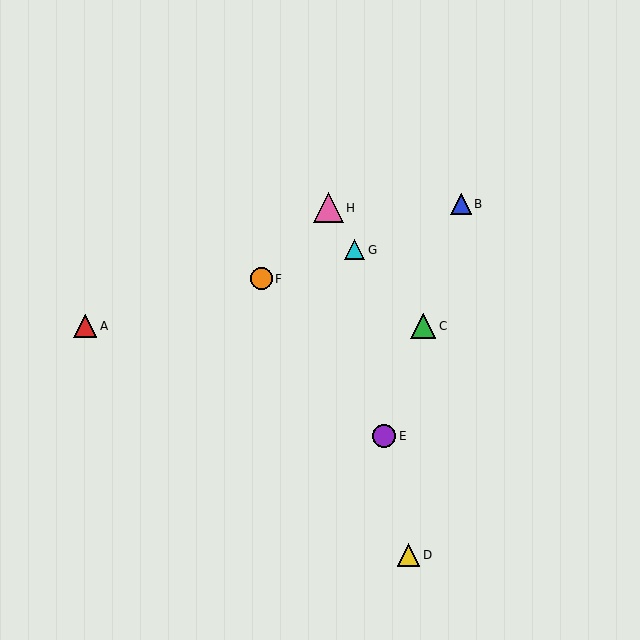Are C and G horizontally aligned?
No, C is at y≈326 and G is at y≈250.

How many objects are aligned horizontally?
2 objects (A, C) are aligned horizontally.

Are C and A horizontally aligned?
Yes, both are at y≈326.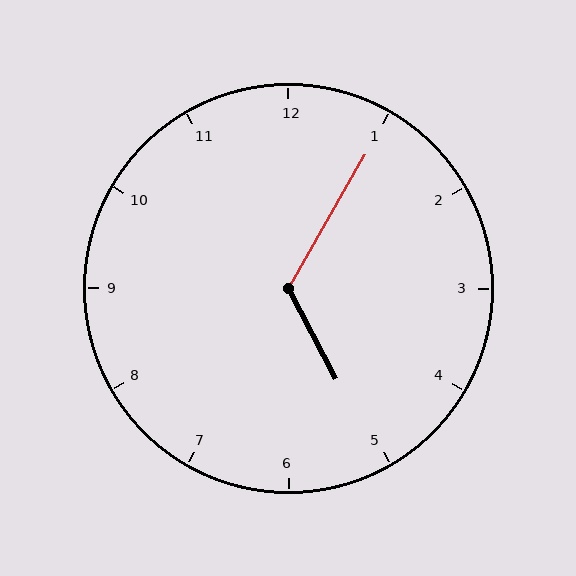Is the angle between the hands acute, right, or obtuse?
It is obtuse.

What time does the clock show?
5:05.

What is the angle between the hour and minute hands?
Approximately 122 degrees.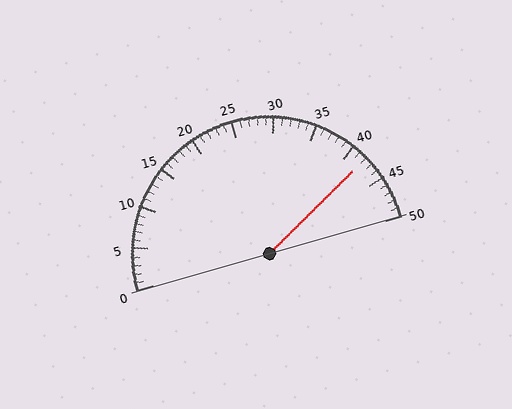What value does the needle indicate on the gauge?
The needle indicates approximately 42.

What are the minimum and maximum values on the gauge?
The gauge ranges from 0 to 50.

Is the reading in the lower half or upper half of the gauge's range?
The reading is in the upper half of the range (0 to 50).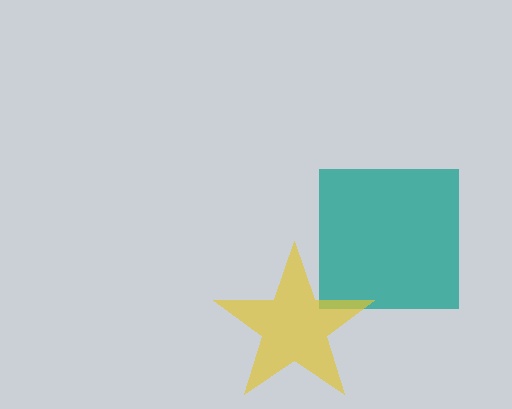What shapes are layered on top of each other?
The layered shapes are: a teal square, a yellow star.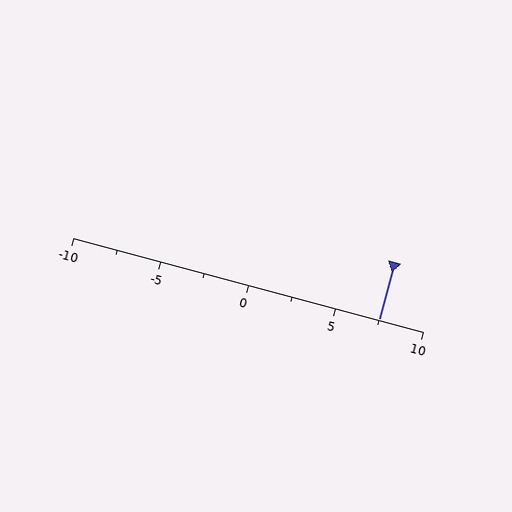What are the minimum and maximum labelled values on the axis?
The axis runs from -10 to 10.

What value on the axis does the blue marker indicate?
The marker indicates approximately 7.5.